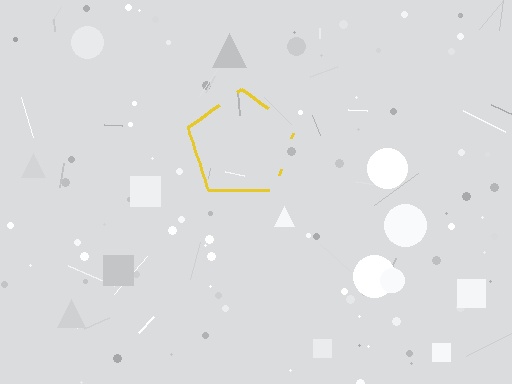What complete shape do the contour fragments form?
The contour fragments form a pentagon.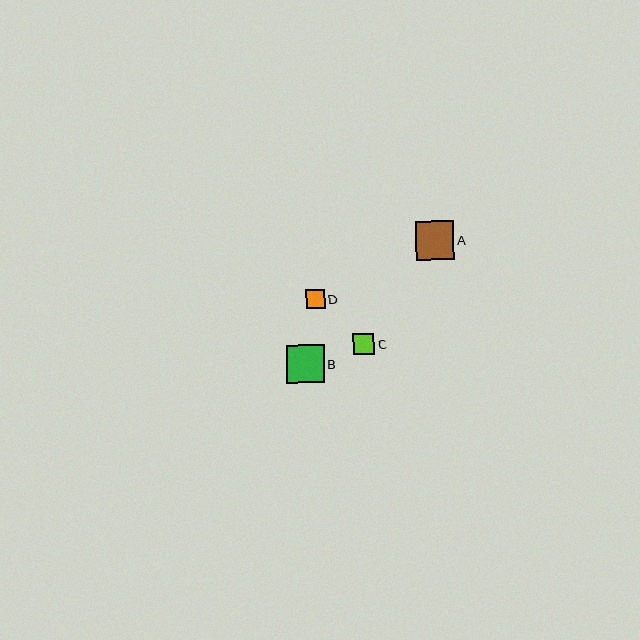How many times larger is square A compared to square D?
Square A is approximately 2.1 times the size of square D.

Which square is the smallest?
Square D is the smallest with a size of approximately 19 pixels.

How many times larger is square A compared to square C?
Square A is approximately 1.9 times the size of square C.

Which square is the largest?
Square A is the largest with a size of approximately 39 pixels.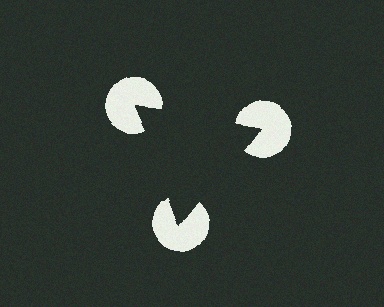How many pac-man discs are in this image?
There are 3 — one at each vertex of the illusory triangle.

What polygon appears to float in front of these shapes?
An illusory triangle — its edges are inferred from the aligned wedge cuts in the pac-man discs, not physically drawn.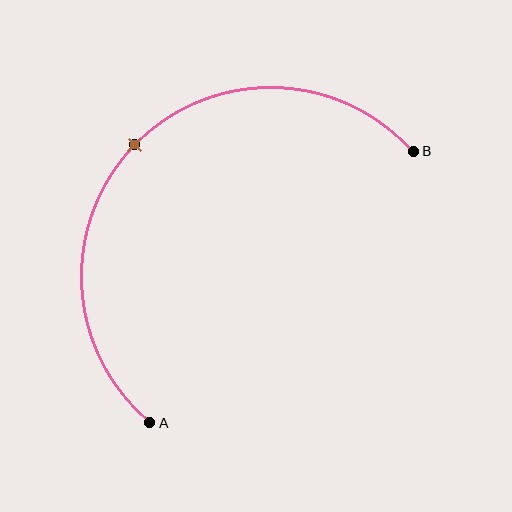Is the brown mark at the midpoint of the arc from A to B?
Yes. The brown mark lies on the arc at equal arc-length from both A and B — it is the arc midpoint.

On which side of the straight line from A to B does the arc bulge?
The arc bulges above and to the left of the straight line connecting A and B.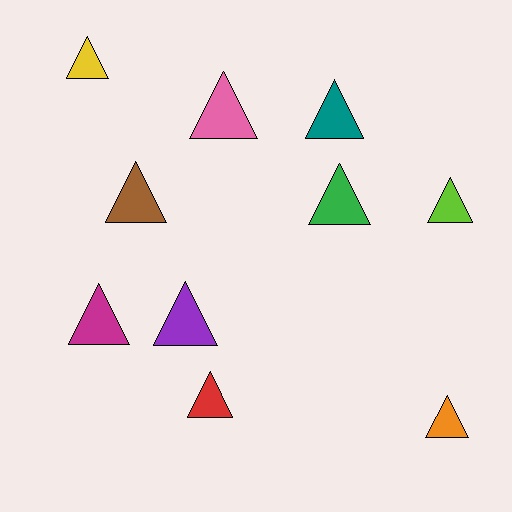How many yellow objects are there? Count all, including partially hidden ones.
There is 1 yellow object.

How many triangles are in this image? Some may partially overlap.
There are 10 triangles.